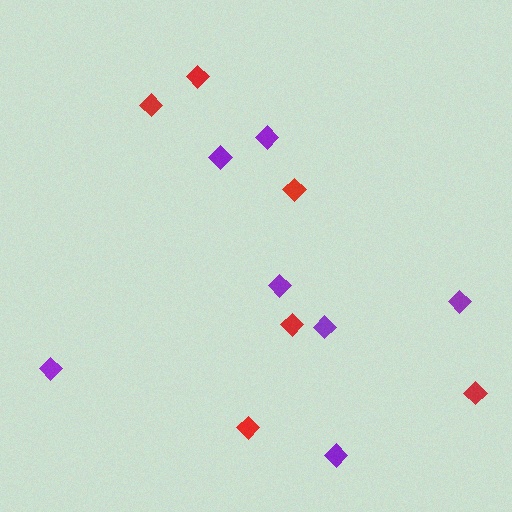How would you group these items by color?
There are 2 groups: one group of red diamonds (6) and one group of purple diamonds (7).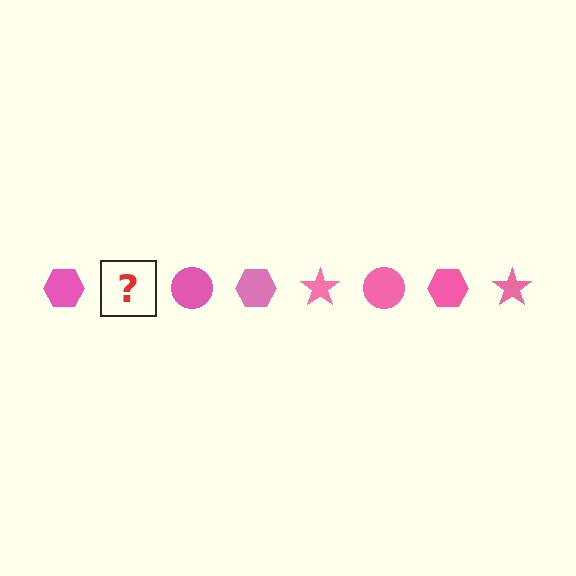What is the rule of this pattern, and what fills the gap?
The rule is that the pattern cycles through hexagon, star, circle shapes in pink. The gap should be filled with a pink star.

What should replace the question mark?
The question mark should be replaced with a pink star.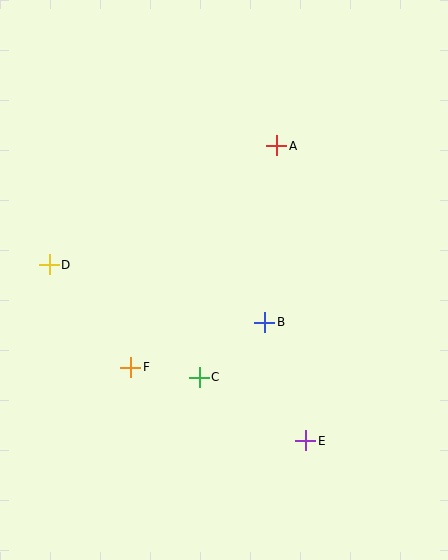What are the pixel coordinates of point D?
Point D is at (49, 265).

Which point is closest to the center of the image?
Point B at (265, 322) is closest to the center.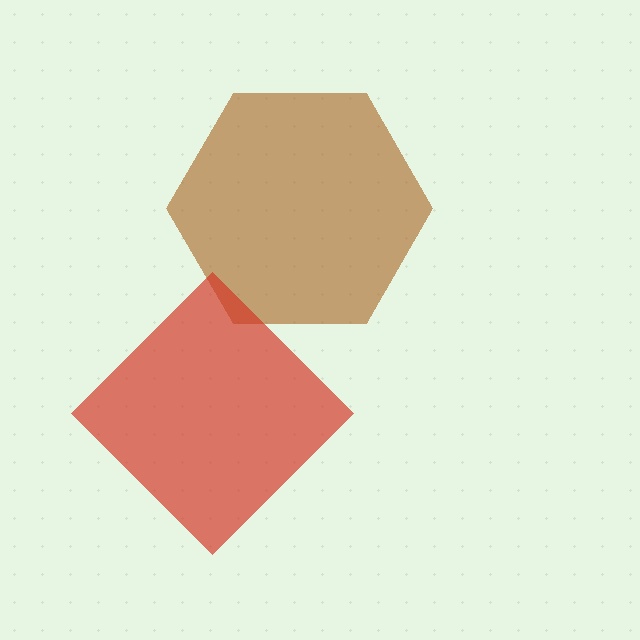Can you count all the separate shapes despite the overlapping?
Yes, there are 2 separate shapes.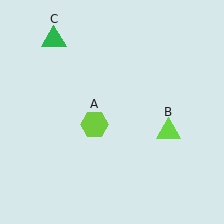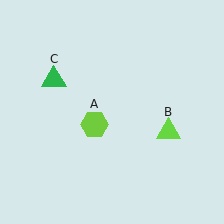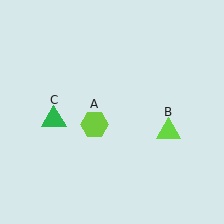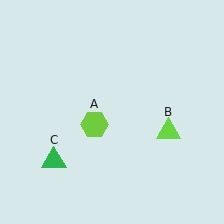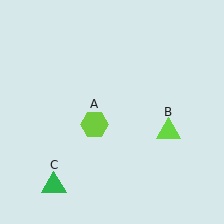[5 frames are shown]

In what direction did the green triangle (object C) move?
The green triangle (object C) moved down.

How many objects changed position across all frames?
1 object changed position: green triangle (object C).